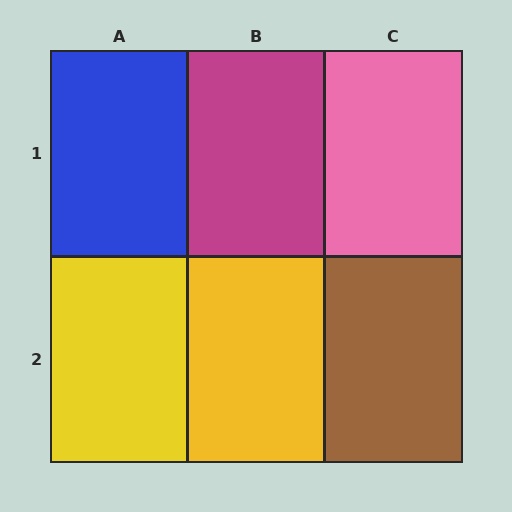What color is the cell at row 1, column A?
Blue.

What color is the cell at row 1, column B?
Magenta.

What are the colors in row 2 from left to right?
Yellow, yellow, brown.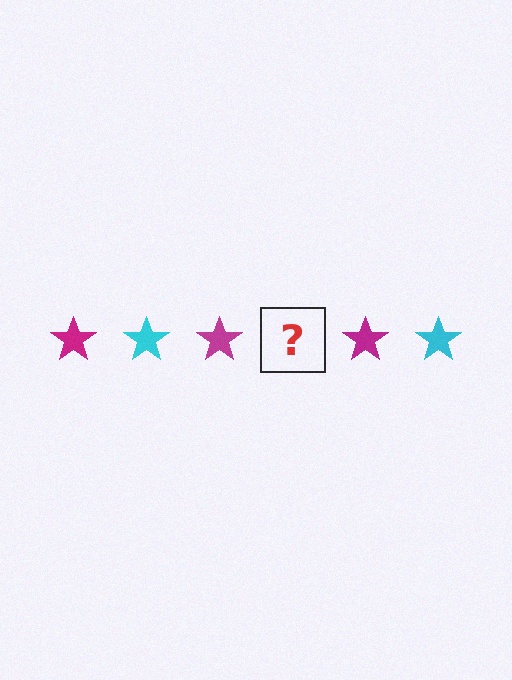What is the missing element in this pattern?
The missing element is a cyan star.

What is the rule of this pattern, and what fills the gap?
The rule is that the pattern cycles through magenta, cyan stars. The gap should be filled with a cyan star.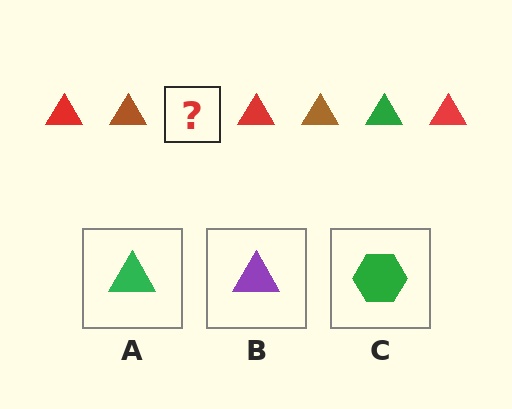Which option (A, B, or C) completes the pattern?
A.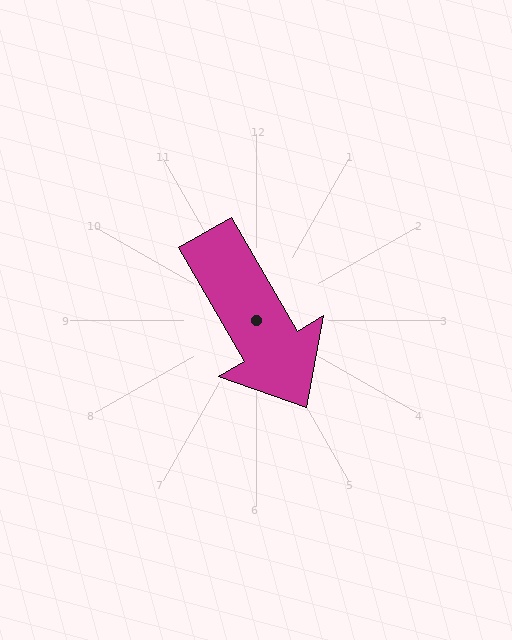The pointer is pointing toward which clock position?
Roughly 5 o'clock.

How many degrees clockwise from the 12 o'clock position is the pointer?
Approximately 150 degrees.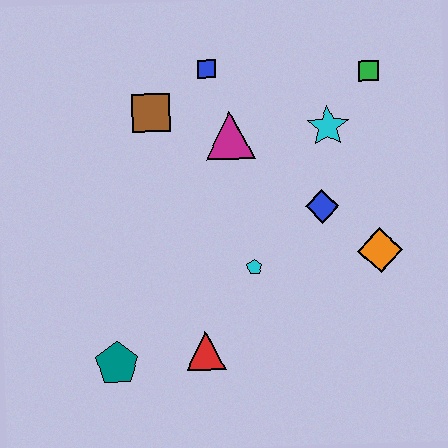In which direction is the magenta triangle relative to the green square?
The magenta triangle is to the left of the green square.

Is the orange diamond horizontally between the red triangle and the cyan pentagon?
No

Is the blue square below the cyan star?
No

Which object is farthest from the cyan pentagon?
The green square is farthest from the cyan pentagon.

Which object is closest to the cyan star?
The green square is closest to the cyan star.